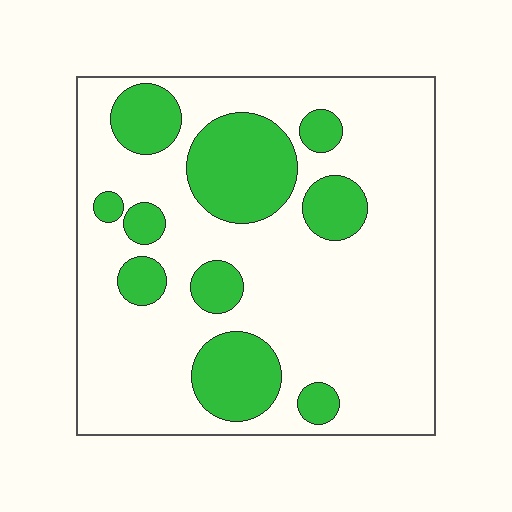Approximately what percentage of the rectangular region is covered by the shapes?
Approximately 25%.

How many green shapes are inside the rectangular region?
10.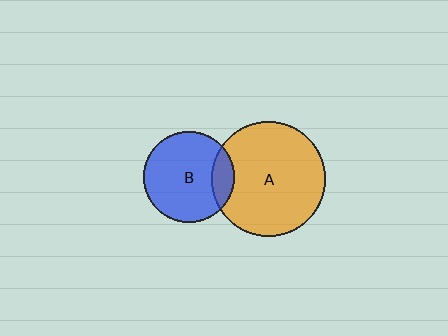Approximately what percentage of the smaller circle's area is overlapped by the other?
Approximately 15%.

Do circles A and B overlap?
Yes.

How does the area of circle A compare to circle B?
Approximately 1.6 times.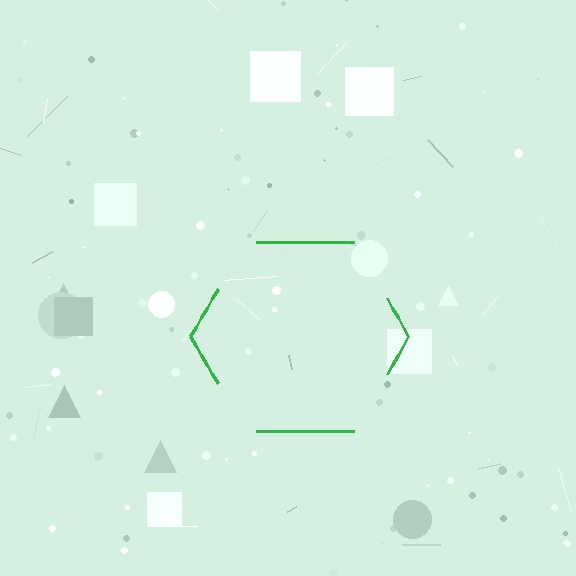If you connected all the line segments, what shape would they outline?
They would outline a hexagon.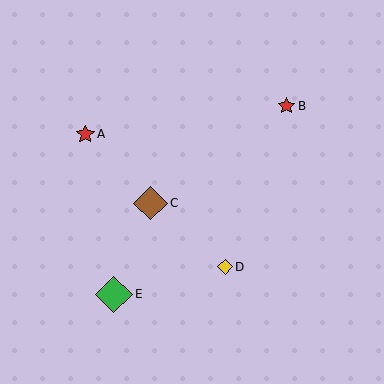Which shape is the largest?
The green diamond (labeled E) is the largest.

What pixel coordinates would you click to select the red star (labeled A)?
Click at (85, 134) to select the red star A.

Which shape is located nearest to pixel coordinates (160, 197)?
The brown diamond (labeled C) at (151, 203) is nearest to that location.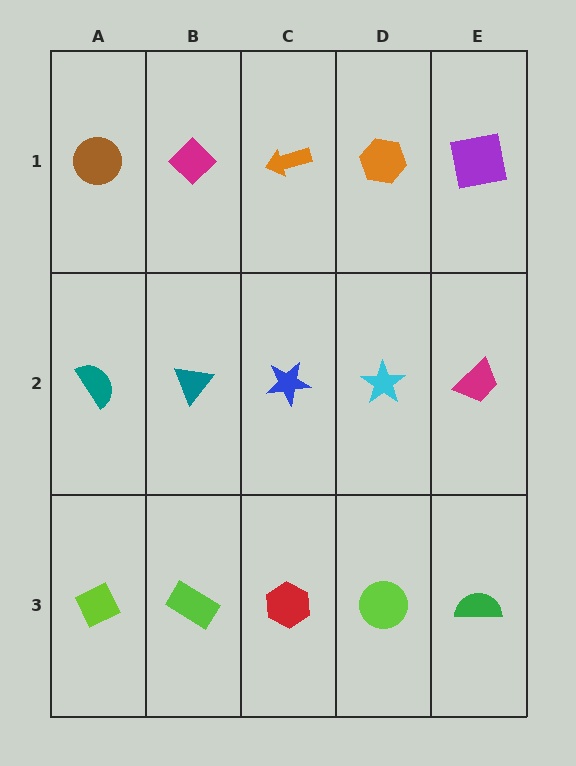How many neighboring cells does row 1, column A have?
2.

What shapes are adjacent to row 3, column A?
A teal semicircle (row 2, column A), a lime rectangle (row 3, column B).